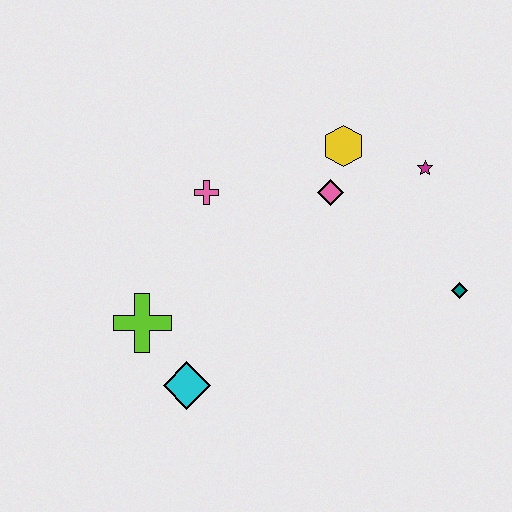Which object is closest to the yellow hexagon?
The pink diamond is closest to the yellow hexagon.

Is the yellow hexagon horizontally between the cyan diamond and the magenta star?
Yes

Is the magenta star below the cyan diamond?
No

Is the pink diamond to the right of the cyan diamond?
Yes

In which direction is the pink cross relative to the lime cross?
The pink cross is above the lime cross.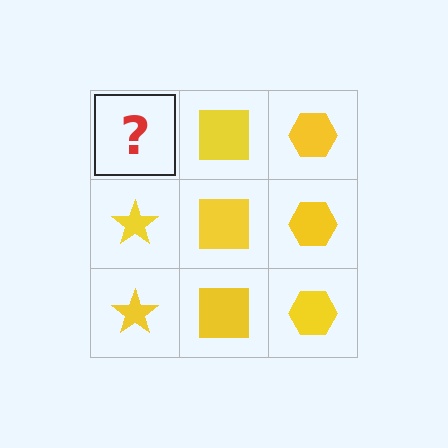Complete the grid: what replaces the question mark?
The question mark should be replaced with a yellow star.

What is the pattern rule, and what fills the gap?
The rule is that each column has a consistent shape. The gap should be filled with a yellow star.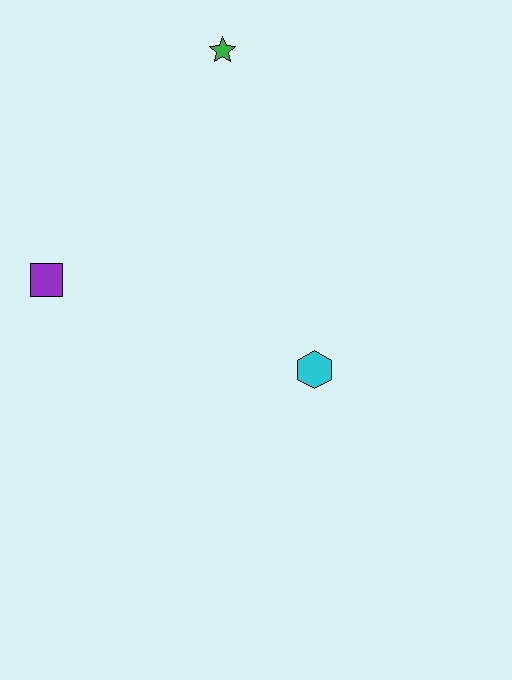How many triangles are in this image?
There are no triangles.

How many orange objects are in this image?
There are no orange objects.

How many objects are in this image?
There are 3 objects.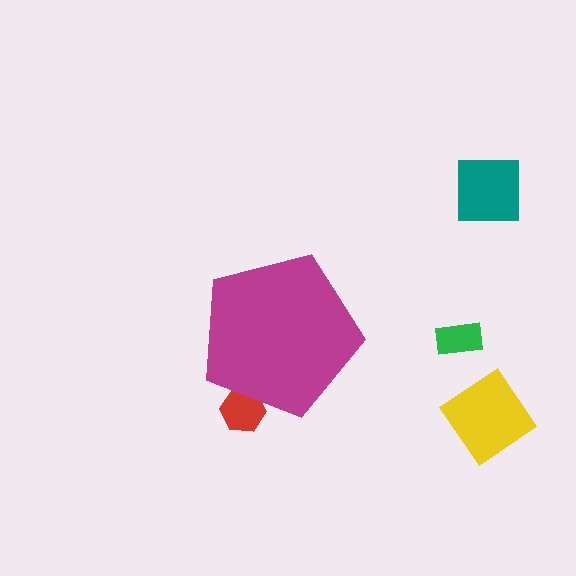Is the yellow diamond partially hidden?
No, the yellow diamond is fully visible.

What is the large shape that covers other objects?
A magenta pentagon.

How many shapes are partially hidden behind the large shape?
1 shape is partially hidden.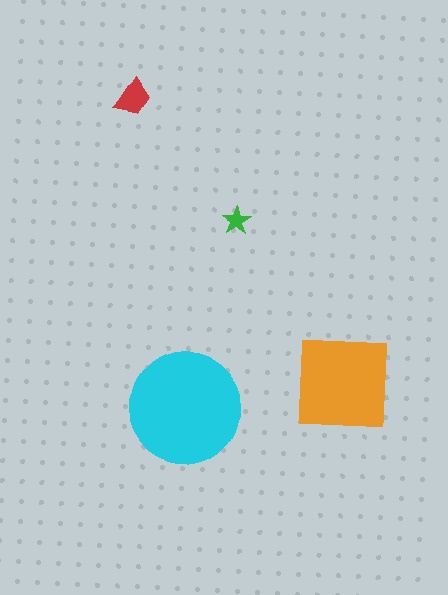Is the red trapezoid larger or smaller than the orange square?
Smaller.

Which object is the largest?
The cyan circle.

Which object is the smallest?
The green star.